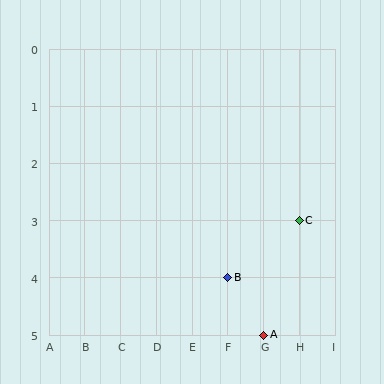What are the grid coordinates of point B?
Point B is at grid coordinates (F, 4).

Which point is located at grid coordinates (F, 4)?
Point B is at (F, 4).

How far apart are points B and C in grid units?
Points B and C are 2 columns and 1 row apart (about 2.2 grid units diagonally).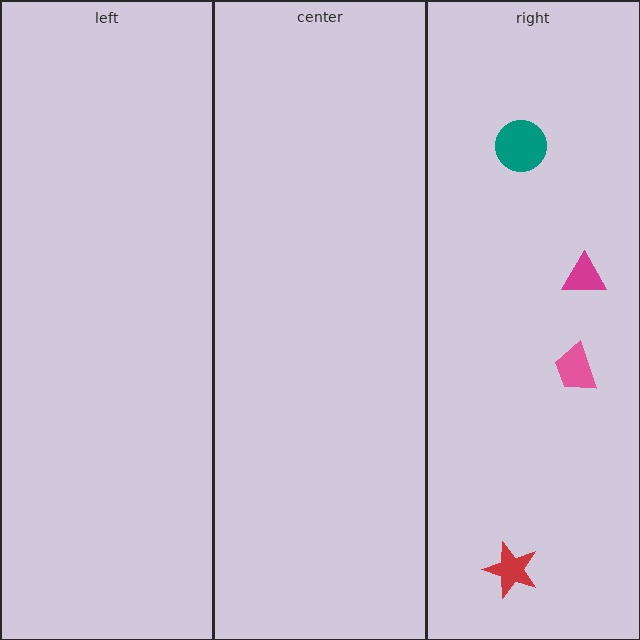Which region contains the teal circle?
The right region.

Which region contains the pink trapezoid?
The right region.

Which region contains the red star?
The right region.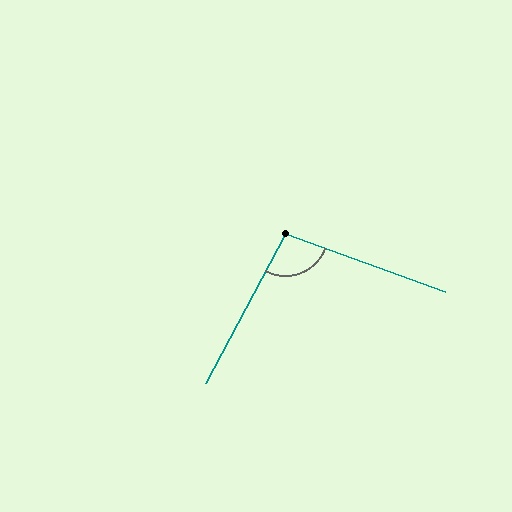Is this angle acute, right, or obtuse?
It is obtuse.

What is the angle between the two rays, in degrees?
Approximately 98 degrees.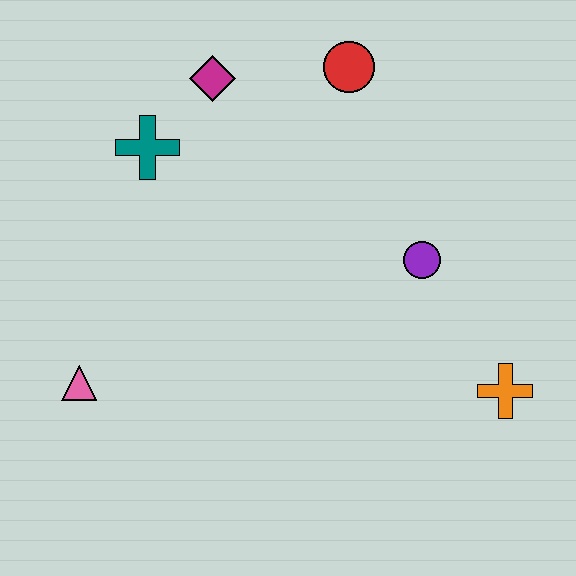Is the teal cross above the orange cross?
Yes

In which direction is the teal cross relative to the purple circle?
The teal cross is to the left of the purple circle.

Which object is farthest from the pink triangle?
The orange cross is farthest from the pink triangle.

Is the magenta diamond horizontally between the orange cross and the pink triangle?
Yes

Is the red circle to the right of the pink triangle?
Yes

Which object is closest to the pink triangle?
The teal cross is closest to the pink triangle.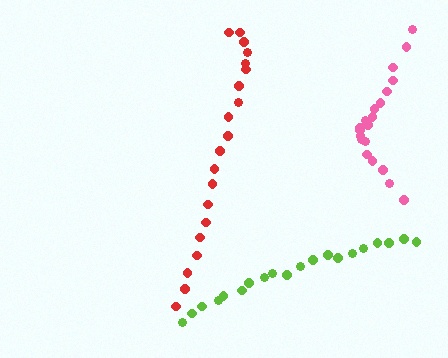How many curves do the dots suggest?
There are 3 distinct paths.